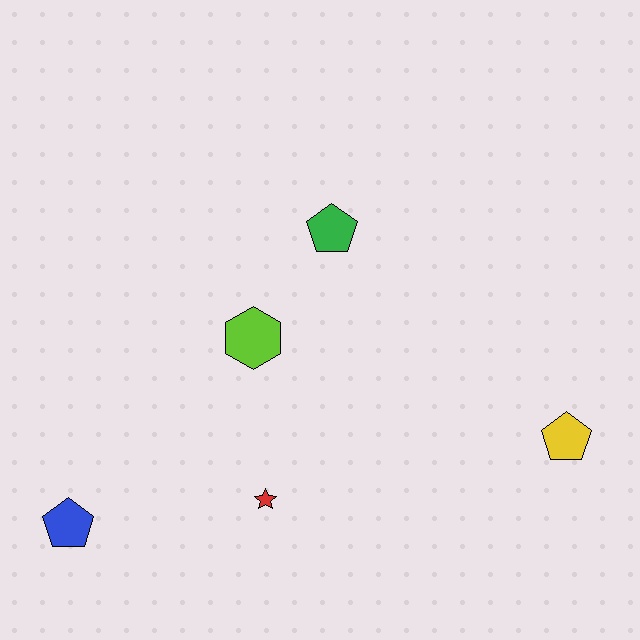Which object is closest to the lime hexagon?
The green pentagon is closest to the lime hexagon.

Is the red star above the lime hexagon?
No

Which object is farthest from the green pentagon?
The blue pentagon is farthest from the green pentagon.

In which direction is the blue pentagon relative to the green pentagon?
The blue pentagon is below the green pentagon.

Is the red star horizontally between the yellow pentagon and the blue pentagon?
Yes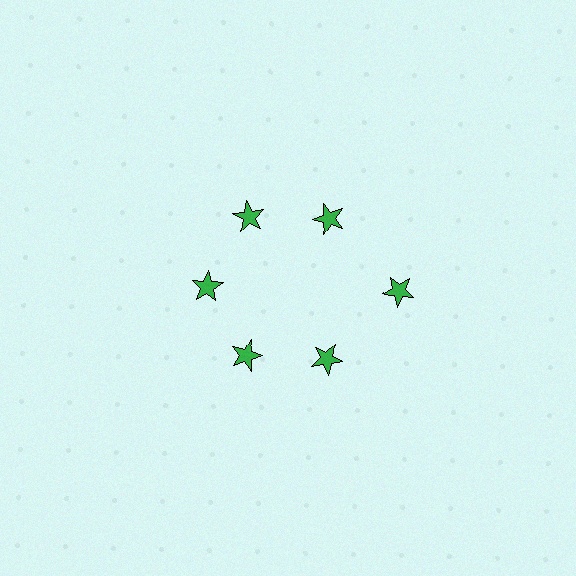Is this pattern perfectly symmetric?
No. The 6 green stars are arranged in a ring, but one element near the 3 o'clock position is pushed outward from the center, breaking the 6-fold rotational symmetry.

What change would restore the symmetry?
The symmetry would be restored by moving it inward, back onto the ring so that all 6 stars sit at equal angles and equal distance from the center.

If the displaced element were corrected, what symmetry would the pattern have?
It would have 6-fold rotational symmetry — the pattern would map onto itself every 60 degrees.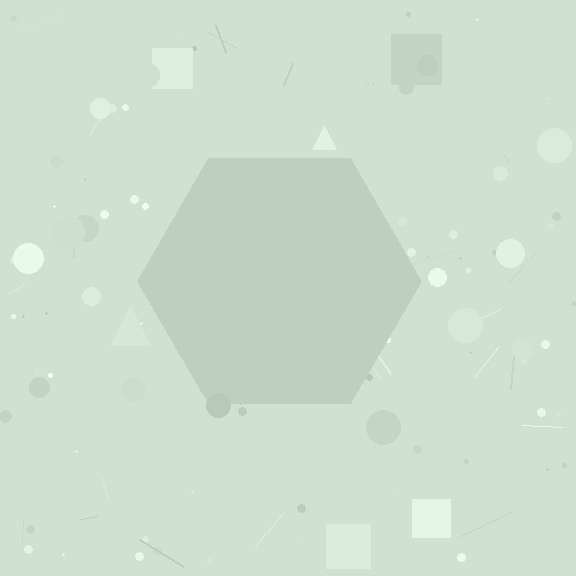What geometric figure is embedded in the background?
A hexagon is embedded in the background.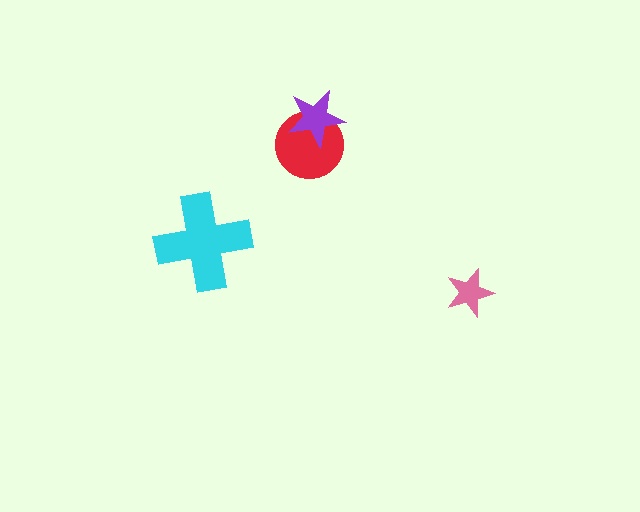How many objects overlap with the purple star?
1 object overlaps with the purple star.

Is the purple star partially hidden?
No, no other shape covers it.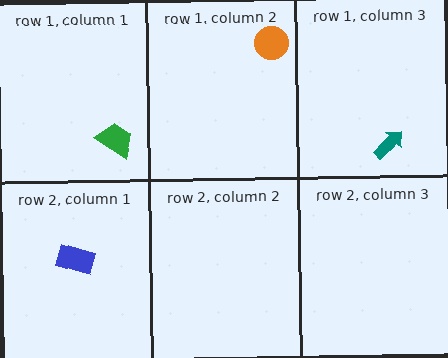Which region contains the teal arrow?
The row 1, column 3 region.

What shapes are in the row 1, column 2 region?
The orange circle.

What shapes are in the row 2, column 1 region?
The blue rectangle.